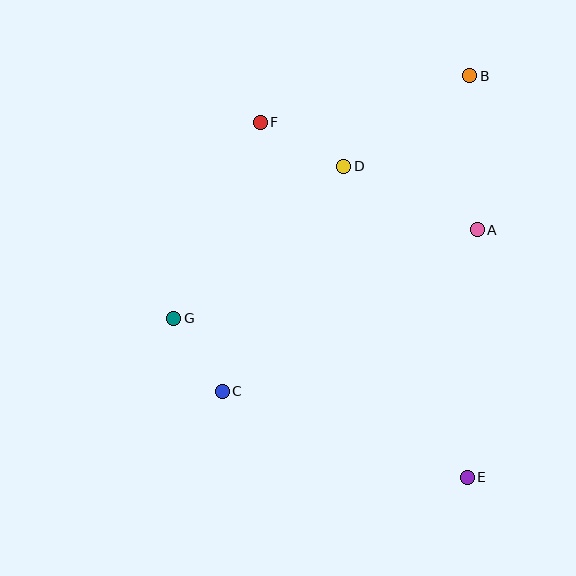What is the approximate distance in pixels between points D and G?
The distance between D and G is approximately 228 pixels.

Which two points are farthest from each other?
Points E and F are farthest from each other.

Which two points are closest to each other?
Points C and G are closest to each other.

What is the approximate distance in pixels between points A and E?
The distance between A and E is approximately 248 pixels.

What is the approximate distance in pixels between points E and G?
The distance between E and G is approximately 333 pixels.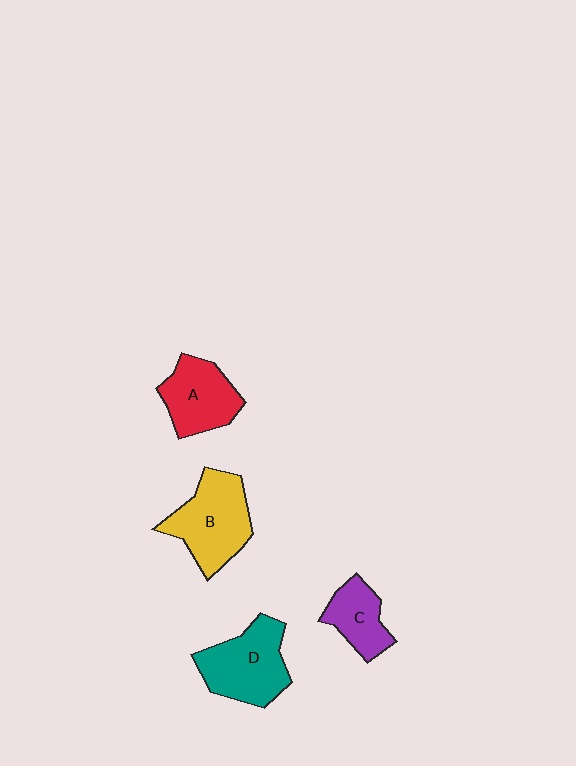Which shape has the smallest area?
Shape C (purple).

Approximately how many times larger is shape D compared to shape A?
Approximately 1.2 times.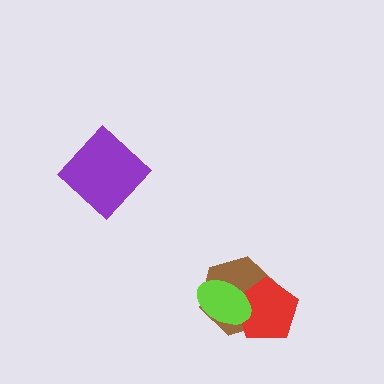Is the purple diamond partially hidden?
No, no other shape covers it.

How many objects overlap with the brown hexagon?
2 objects overlap with the brown hexagon.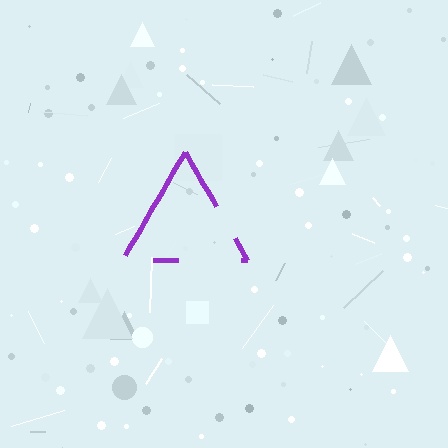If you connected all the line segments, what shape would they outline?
They would outline a triangle.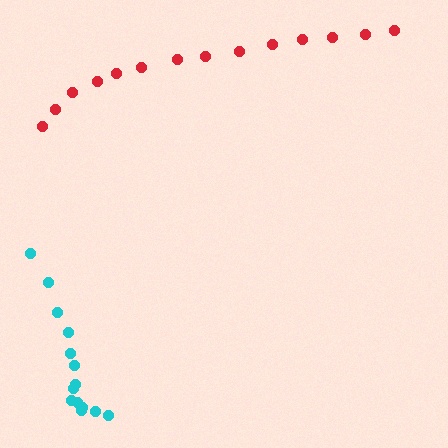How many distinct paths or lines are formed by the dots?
There are 2 distinct paths.